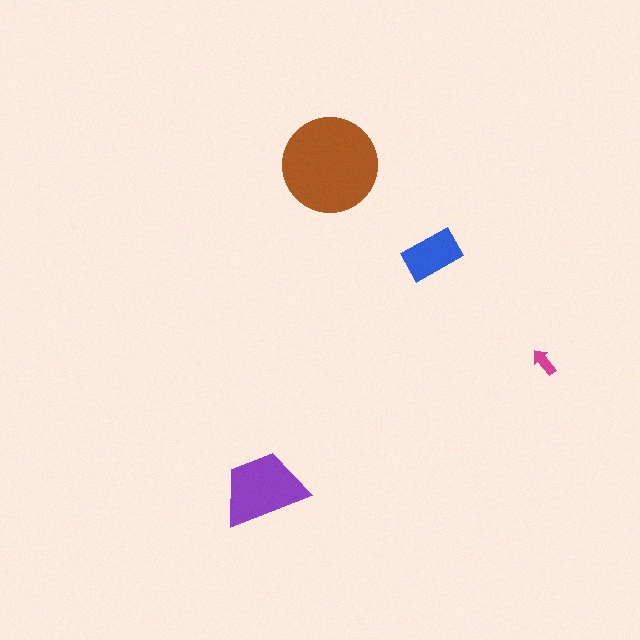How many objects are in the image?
There are 4 objects in the image.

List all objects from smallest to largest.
The magenta arrow, the blue rectangle, the purple trapezoid, the brown circle.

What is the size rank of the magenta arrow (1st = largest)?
4th.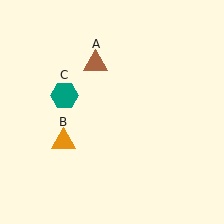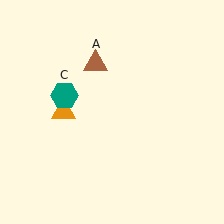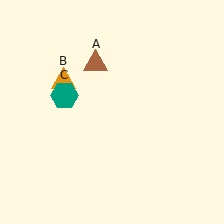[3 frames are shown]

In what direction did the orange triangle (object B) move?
The orange triangle (object B) moved up.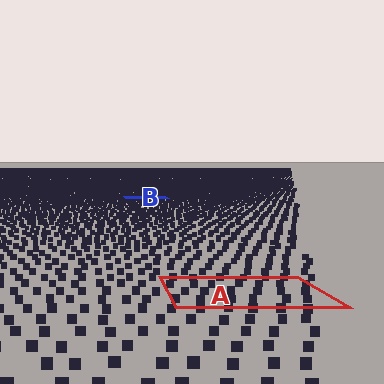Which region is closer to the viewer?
Region A is closer. The texture elements there are larger and more spread out.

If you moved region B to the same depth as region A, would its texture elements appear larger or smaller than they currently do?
They would appear larger. At a closer depth, the same texture elements are projected at a bigger on-screen size.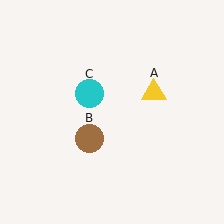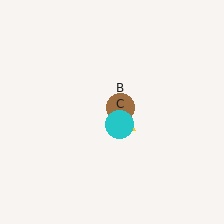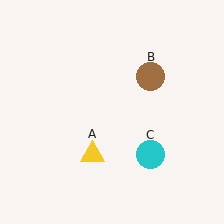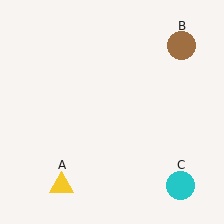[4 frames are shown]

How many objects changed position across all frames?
3 objects changed position: yellow triangle (object A), brown circle (object B), cyan circle (object C).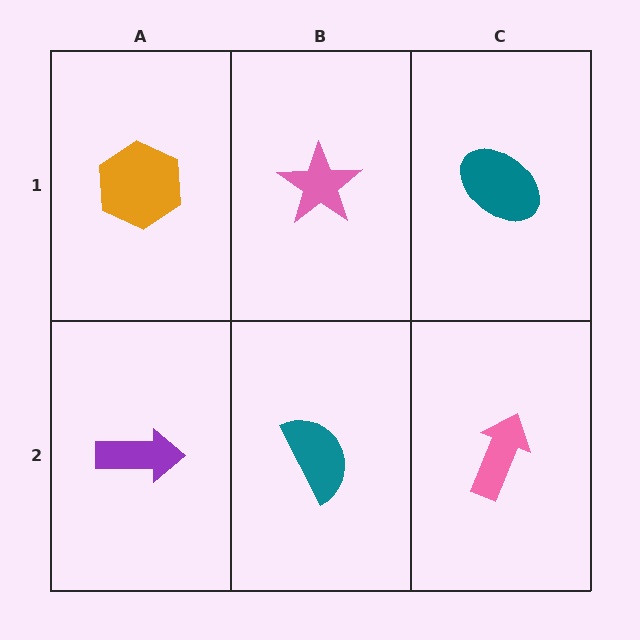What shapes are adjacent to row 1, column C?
A pink arrow (row 2, column C), a pink star (row 1, column B).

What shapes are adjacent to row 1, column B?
A teal semicircle (row 2, column B), an orange hexagon (row 1, column A), a teal ellipse (row 1, column C).